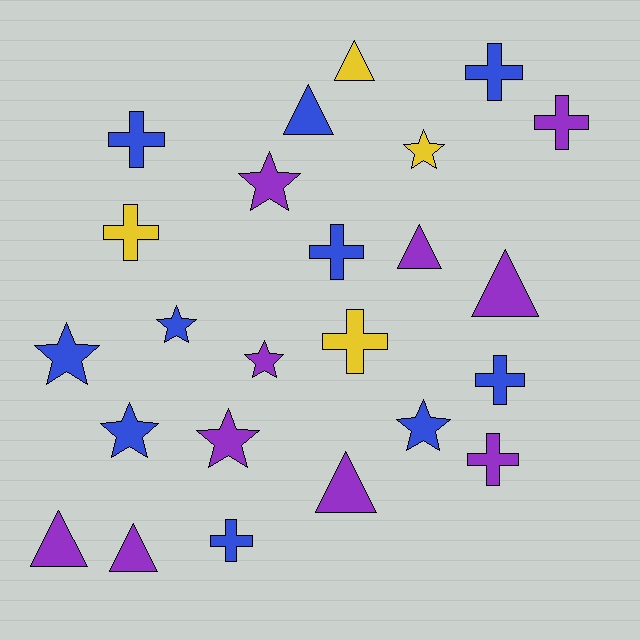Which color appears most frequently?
Purple, with 10 objects.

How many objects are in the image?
There are 24 objects.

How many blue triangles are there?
There is 1 blue triangle.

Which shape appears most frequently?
Cross, with 9 objects.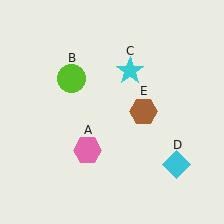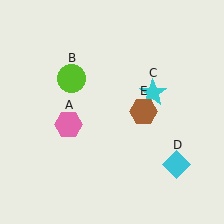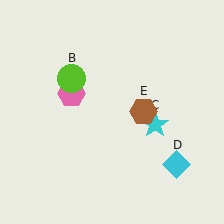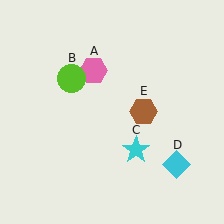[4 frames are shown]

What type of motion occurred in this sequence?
The pink hexagon (object A), cyan star (object C) rotated clockwise around the center of the scene.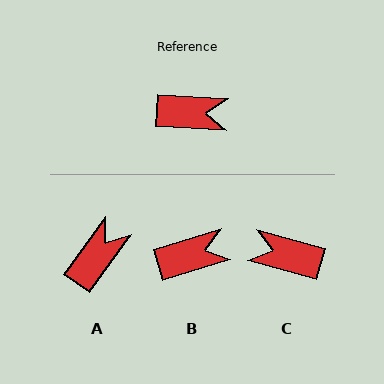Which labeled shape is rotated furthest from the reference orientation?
C, about 168 degrees away.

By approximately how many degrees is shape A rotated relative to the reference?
Approximately 58 degrees counter-clockwise.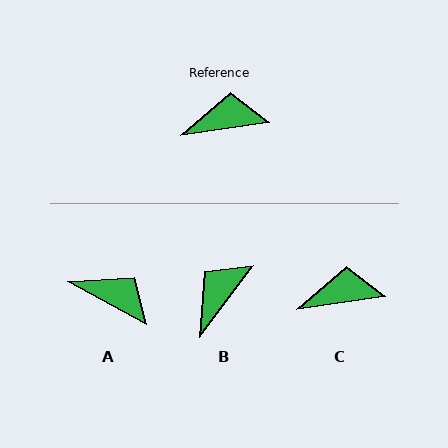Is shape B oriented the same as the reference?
No, it is off by about 45 degrees.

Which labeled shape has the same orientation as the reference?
C.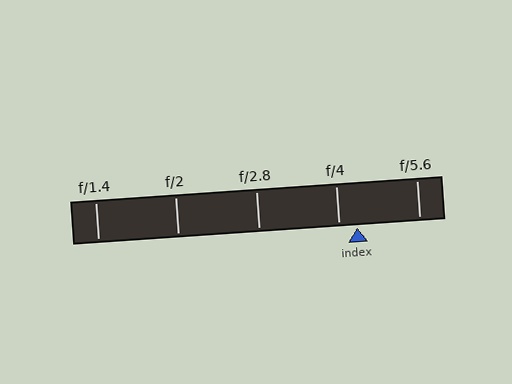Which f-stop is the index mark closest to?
The index mark is closest to f/4.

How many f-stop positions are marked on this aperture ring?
There are 5 f-stop positions marked.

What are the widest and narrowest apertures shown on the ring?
The widest aperture shown is f/1.4 and the narrowest is f/5.6.